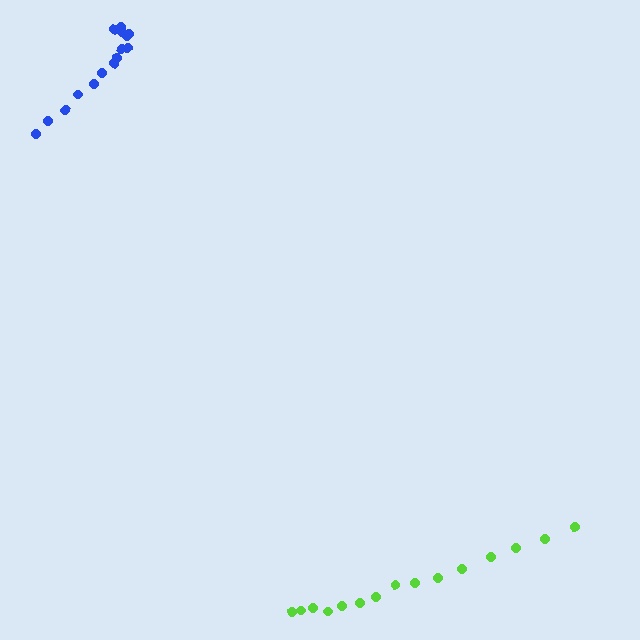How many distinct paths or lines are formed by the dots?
There are 2 distinct paths.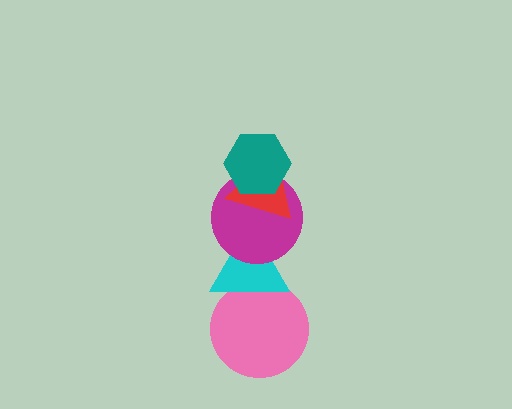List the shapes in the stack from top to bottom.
From top to bottom: the teal hexagon, the red triangle, the magenta circle, the cyan triangle, the pink circle.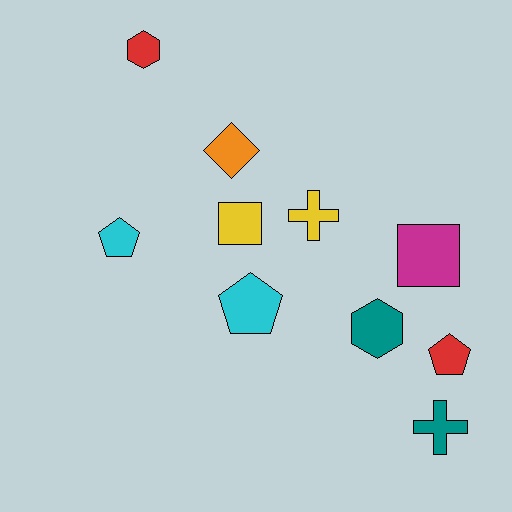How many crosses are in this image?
There are 2 crosses.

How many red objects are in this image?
There are 2 red objects.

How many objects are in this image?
There are 10 objects.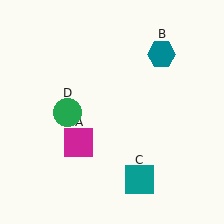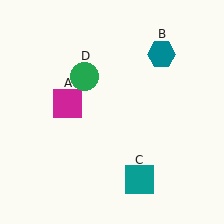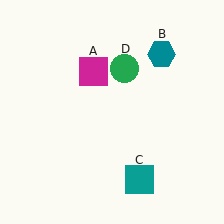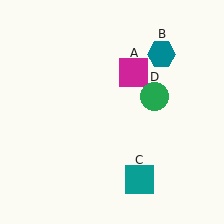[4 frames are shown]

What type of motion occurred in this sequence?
The magenta square (object A), green circle (object D) rotated clockwise around the center of the scene.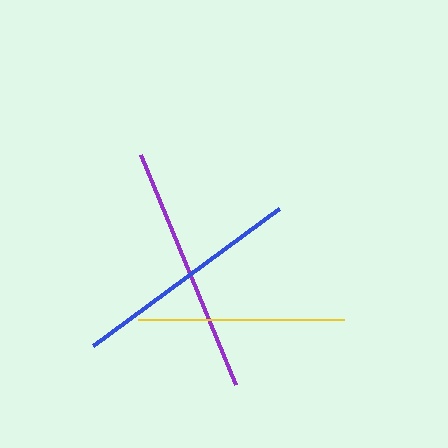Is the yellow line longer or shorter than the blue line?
The blue line is longer than the yellow line.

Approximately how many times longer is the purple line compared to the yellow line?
The purple line is approximately 1.2 times the length of the yellow line.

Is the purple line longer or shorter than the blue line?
The purple line is longer than the blue line.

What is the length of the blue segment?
The blue segment is approximately 231 pixels long.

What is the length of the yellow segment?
The yellow segment is approximately 206 pixels long.